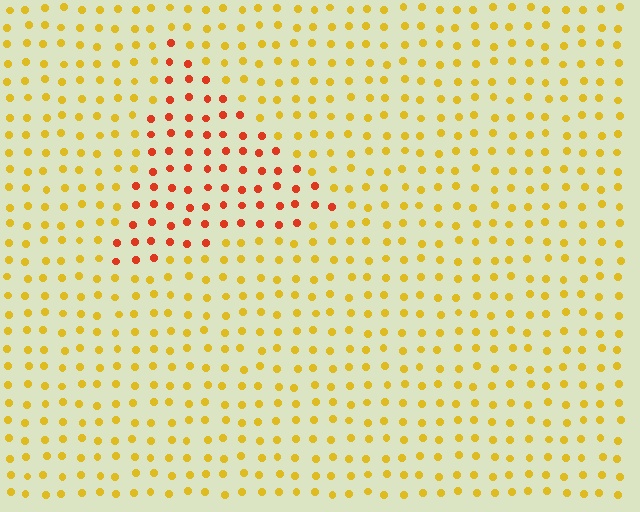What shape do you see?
I see a triangle.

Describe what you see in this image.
The image is filled with small yellow elements in a uniform arrangement. A triangle-shaped region is visible where the elements are tinted to a slightly different hue, forming a subtle color boundary.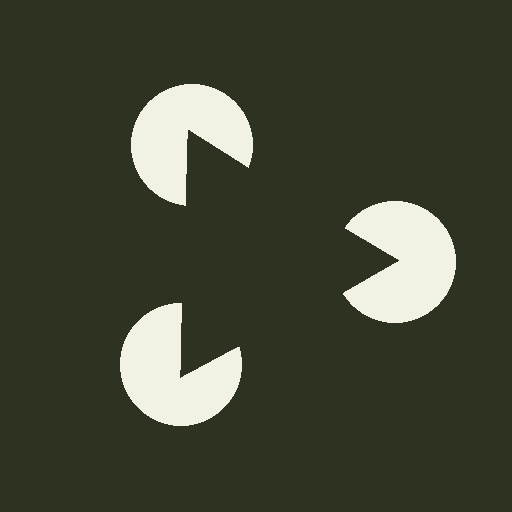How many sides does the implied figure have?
3 sides.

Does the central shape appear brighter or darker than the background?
It typically appears slightly darker than the background, even though no actual brightness change is drawn.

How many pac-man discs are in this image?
There are 3 — one at each vertex of the illusory triangle.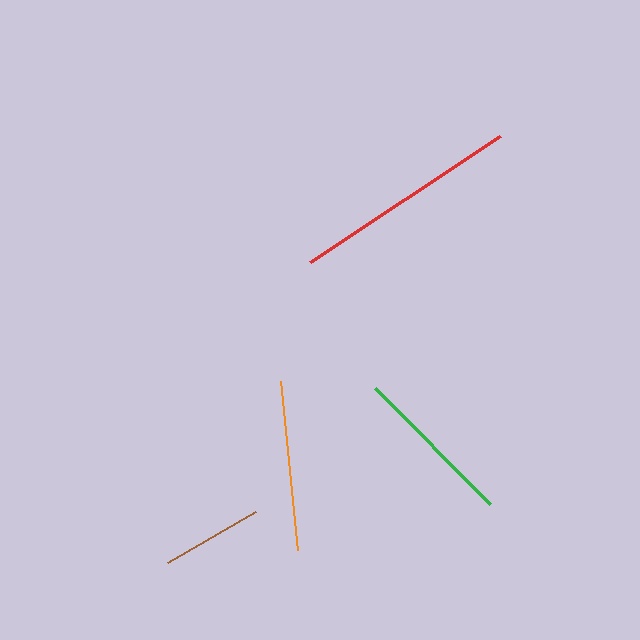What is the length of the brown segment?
The brown segment is approximately 101 pixels long.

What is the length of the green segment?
The green segment is approximately 163 pixels long.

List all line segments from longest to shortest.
From longest to shortest: red, orange, green, brown.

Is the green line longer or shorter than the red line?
The red line is longer than the green line.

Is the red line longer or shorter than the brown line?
The red line is longer than the brown line.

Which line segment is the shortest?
The brown line is the shortest at approximately 101 pixels.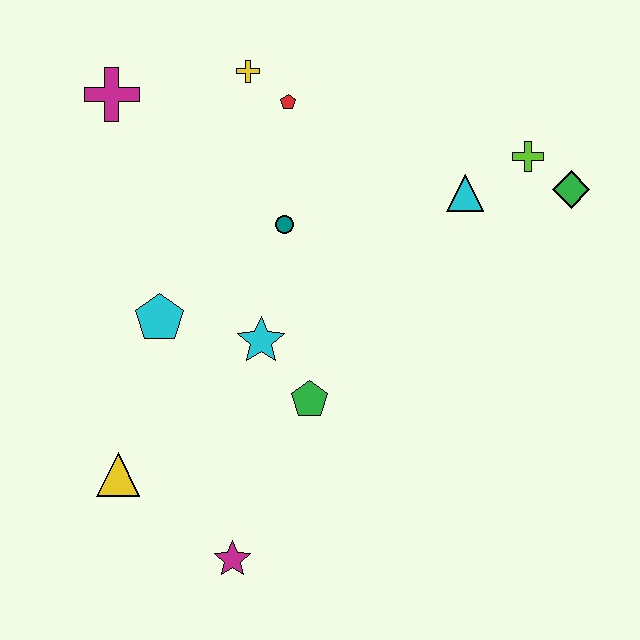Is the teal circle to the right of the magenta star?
Yes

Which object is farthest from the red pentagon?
The magenta star is farthest from the red pentagon.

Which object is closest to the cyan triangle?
The lime cross is closest to the cyan triangle.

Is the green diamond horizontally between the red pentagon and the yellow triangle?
No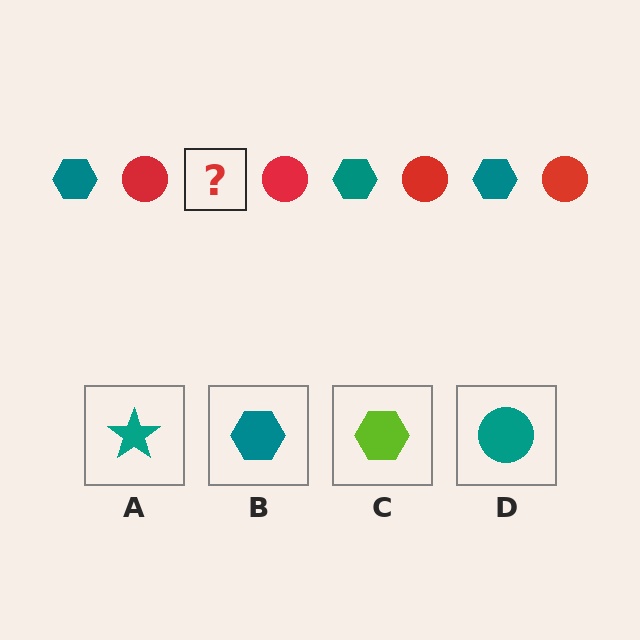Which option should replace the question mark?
Option B.